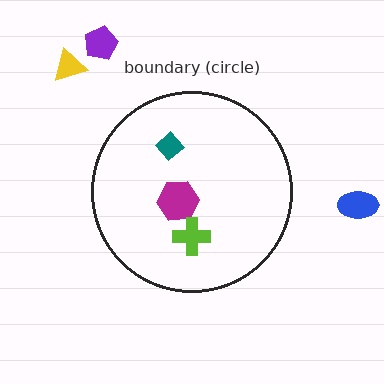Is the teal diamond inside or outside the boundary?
Inside.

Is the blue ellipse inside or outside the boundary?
Outside.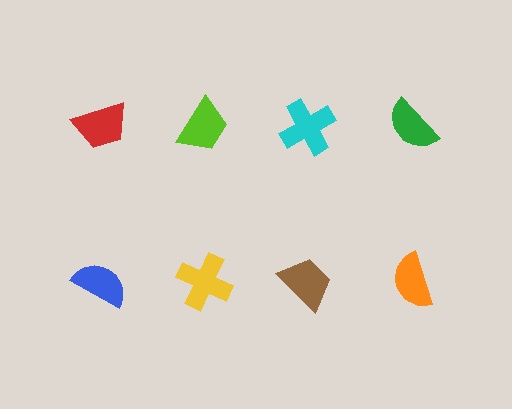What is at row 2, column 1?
A blue semicircle.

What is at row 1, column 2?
A lime trapezoid.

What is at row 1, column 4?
A green semicircle.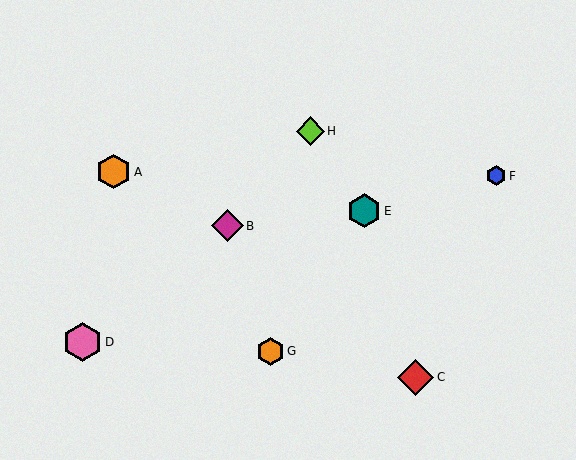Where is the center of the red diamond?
The center of the red diamond is at (416, 377).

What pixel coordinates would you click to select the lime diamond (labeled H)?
Click at (310, 131) to select the lime diamond H.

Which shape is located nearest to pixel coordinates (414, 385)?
The red diamond (labeled C) at (416, 377) is nearest to that location.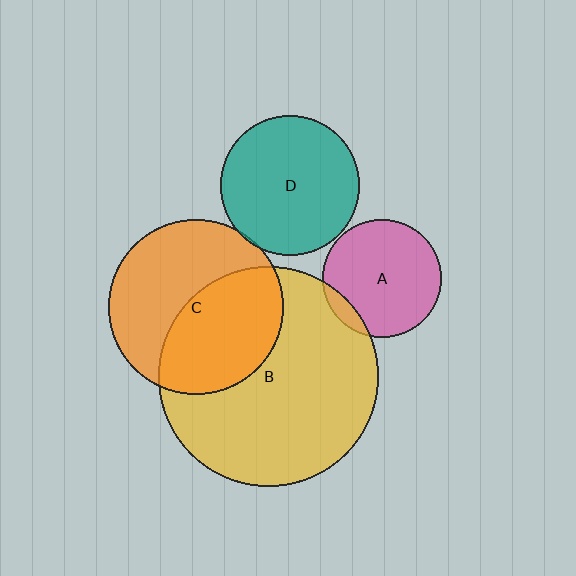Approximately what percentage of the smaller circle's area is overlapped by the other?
Approximately 50%.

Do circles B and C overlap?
Yes.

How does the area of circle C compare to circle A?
Approximately 2.2 times.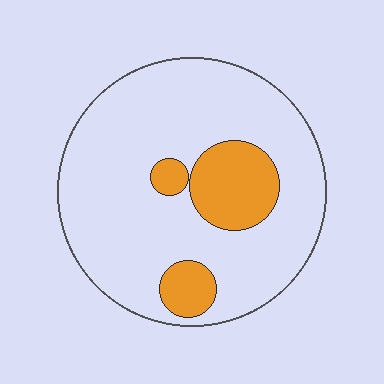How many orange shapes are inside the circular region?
3.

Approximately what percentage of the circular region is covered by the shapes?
Approximately 20%.